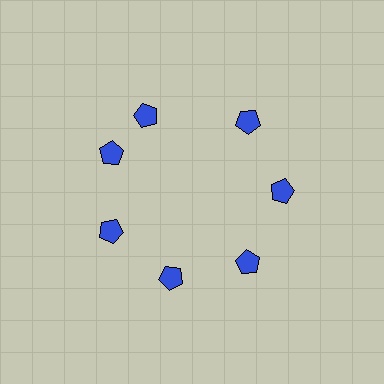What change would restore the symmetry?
The symmetry would be restored by rotating it back into even spacing with its neighbors so that all 7 pentagons sit at equal angles and equal distance from the center.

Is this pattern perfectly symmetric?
No. The 7 blue pentagons are arranged in a ring, but one element near the 12 o'clock position is rotated out of alignment along the ring, breaking the 7-fold rotational symmetry.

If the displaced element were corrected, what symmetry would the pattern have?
It would have 7-fold rotational symmetry — the pattern would map onto itself every 51 degrees.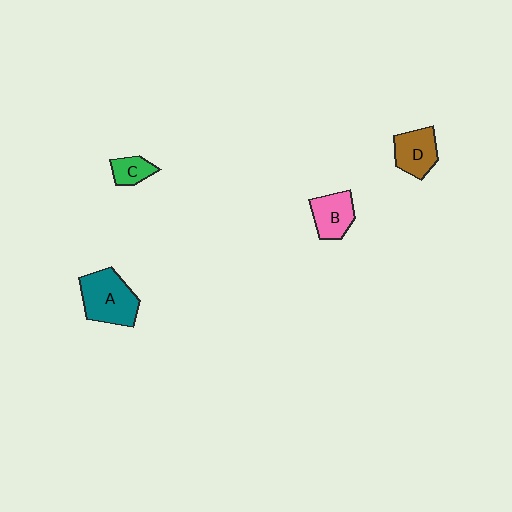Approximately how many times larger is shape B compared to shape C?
Approximately 1.6 times.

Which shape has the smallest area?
Shape C (green).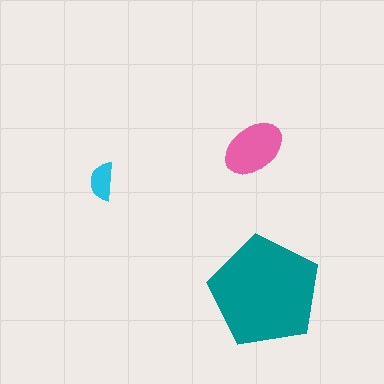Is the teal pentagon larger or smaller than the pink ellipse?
Larger.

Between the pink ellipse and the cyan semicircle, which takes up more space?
The pink ellipse.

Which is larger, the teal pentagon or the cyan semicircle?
The teal pentagon.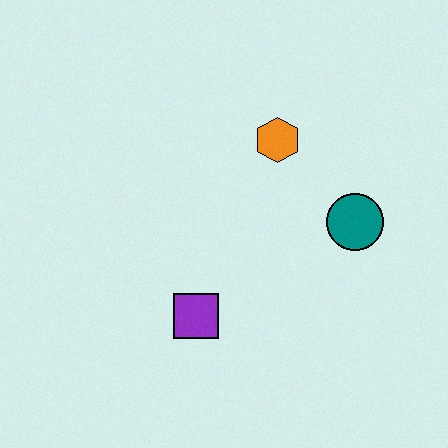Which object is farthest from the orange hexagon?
The purple square is farthest from the orange hexagon.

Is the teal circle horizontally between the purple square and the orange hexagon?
No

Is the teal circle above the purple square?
Yes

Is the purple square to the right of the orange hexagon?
No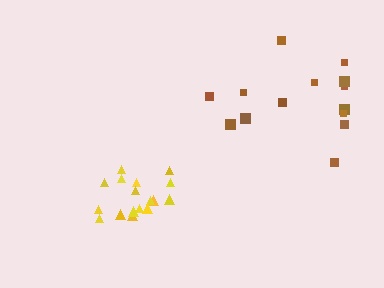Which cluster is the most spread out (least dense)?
Brown.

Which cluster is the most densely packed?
Yellow.